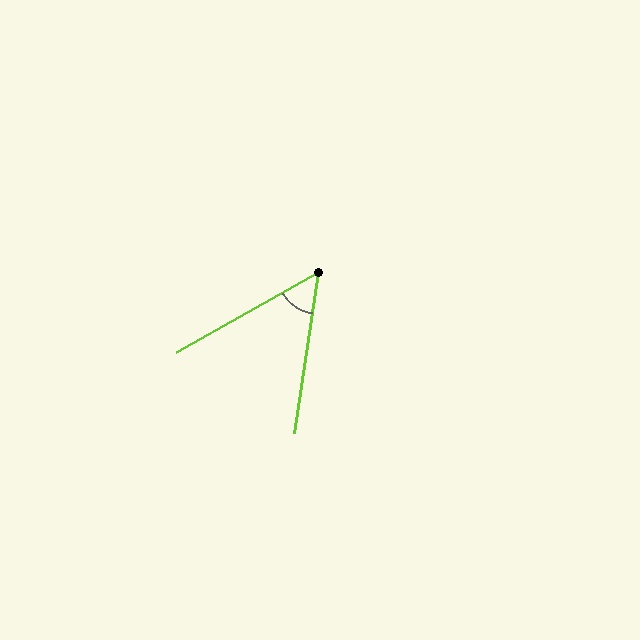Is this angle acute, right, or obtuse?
It is acute.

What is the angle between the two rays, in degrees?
Approximately 52 degrees.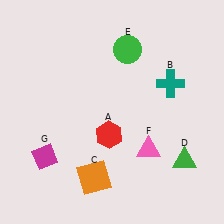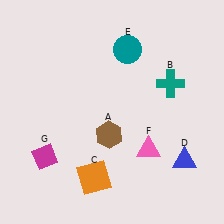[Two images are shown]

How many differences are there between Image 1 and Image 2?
There are 3 differences between the two images.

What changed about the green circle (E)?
In Image 1, E is green. In Image 2, it changed to teal.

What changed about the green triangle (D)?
In Image 1, D is green. In Image 2, it changed to blue.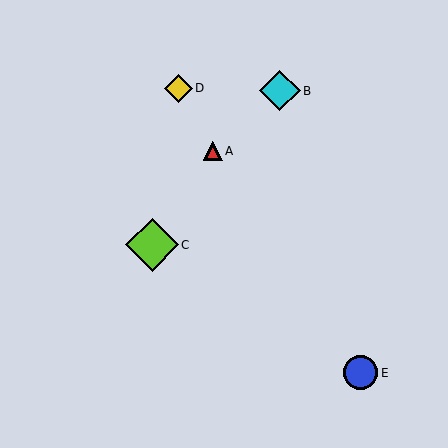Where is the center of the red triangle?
The center of the red triangle is at (213, 151).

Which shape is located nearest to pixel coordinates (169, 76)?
The yellow diamond (labeled D) at (178, 88) is nearest to that location.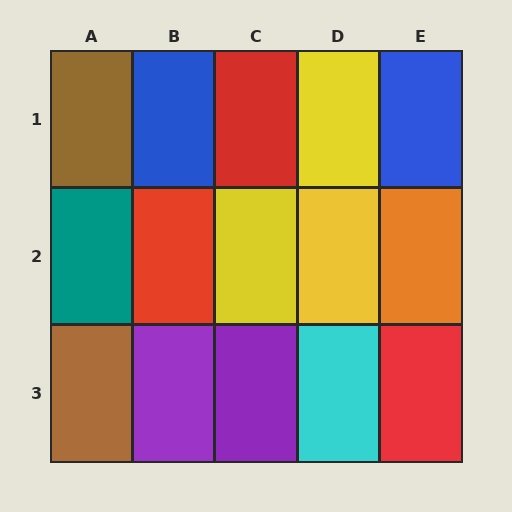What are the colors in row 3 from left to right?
Brown, purple, purple, cyan, red.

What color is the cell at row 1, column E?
Blue.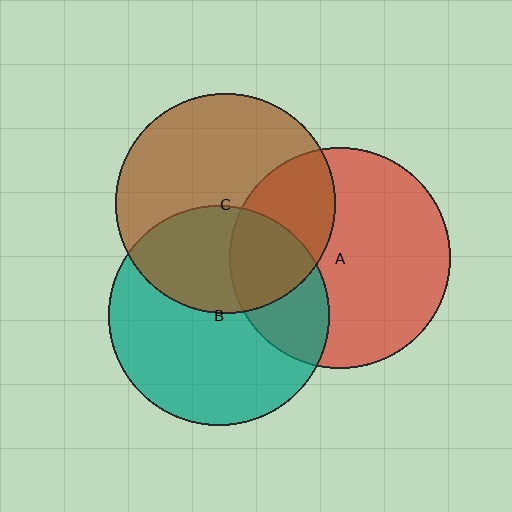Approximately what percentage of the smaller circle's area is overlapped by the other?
Approximately 40%.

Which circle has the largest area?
Circle A (red).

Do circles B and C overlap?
Yes.